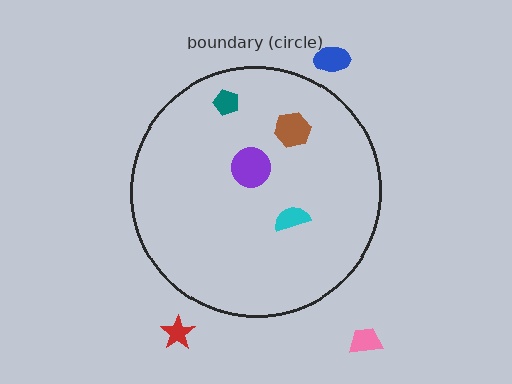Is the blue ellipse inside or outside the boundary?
Outside.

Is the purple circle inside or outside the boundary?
Inside.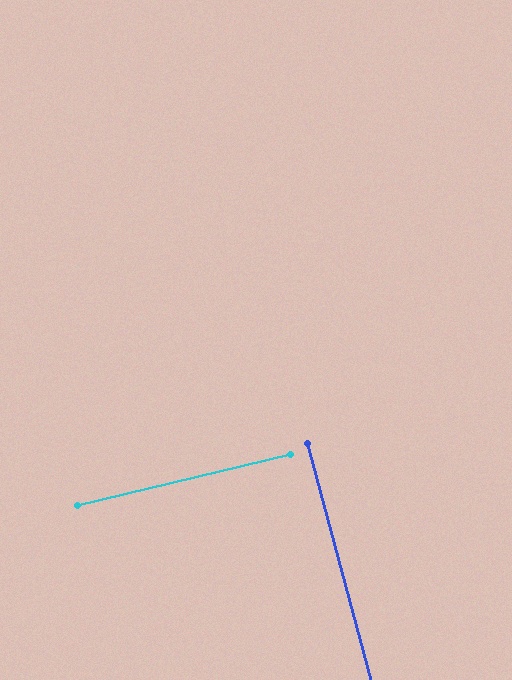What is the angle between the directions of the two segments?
Approximately 88 degrees.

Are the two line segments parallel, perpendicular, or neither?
Perpendicular — they meet at approximately 88°.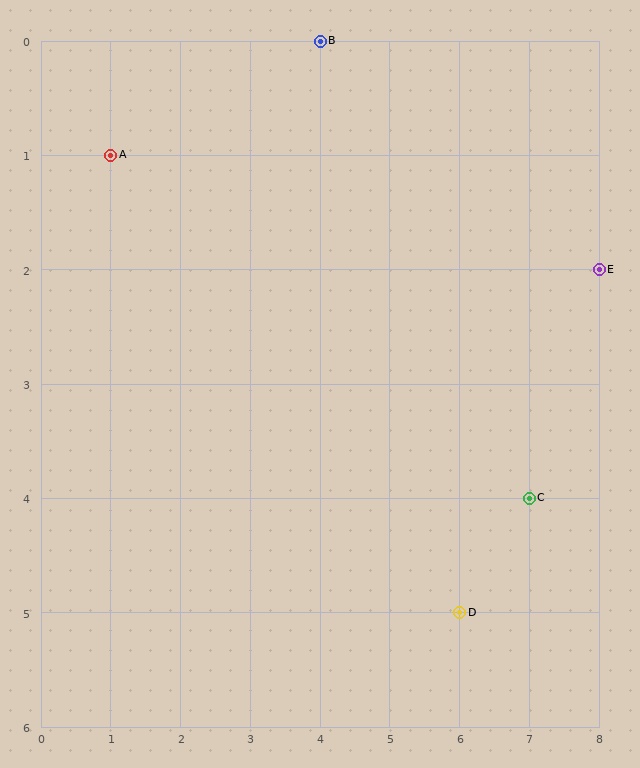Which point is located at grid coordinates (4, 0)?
Point B is at (4, 0).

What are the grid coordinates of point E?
Point E is at grid coordinates (8, 2).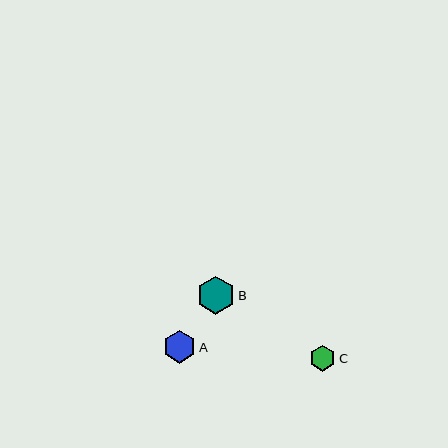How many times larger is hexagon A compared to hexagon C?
Hexagon A is approximately 1.2 times the size of hexagon C.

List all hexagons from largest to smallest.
From largest to smallest: B, A, C.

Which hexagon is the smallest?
Hexagon C is the smallest with a size of approximately 26 pixels.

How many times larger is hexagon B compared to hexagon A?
Hexagon B is approximately 1.2 times the size of hexagon A.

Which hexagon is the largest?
Hexagon B is the largest with a size of approximately 38 pixels.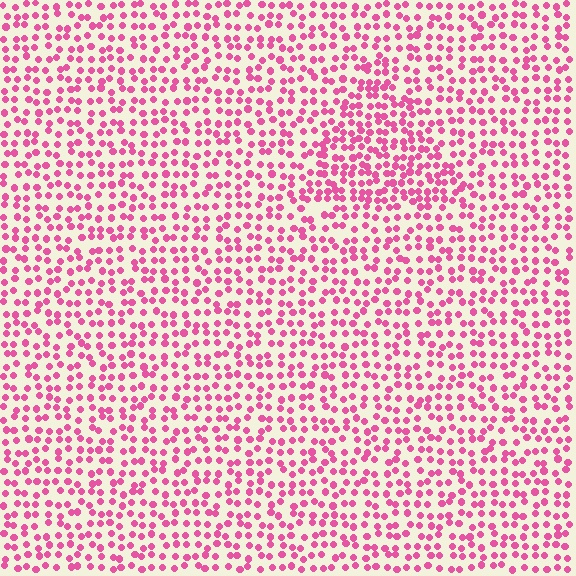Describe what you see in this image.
The image contains small pink elements arranged at two different densities. A triangle-shaped region is visible where the elements are more densely packed than the surrounding area.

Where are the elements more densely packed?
The elements are more densely packed inside the triangle boundary.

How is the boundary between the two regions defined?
The boundary is defined by a change in element density (approximately 1.6x ratio). All elements are the same color, size, and shape.